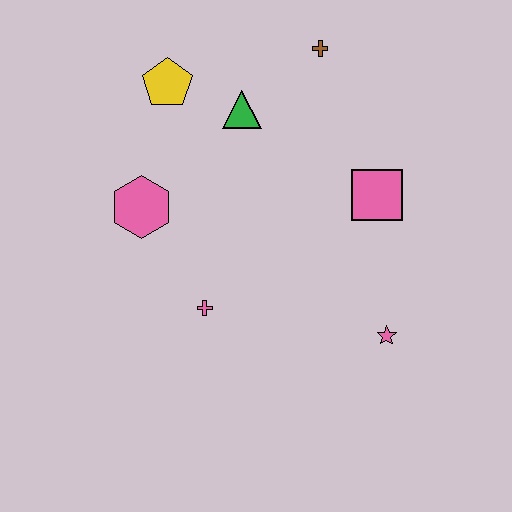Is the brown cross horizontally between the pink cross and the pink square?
Yes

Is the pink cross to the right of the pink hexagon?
Yes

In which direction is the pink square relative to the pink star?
The pink square is above the pink star.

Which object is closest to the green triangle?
The yellow pentagon is closest to the green triangle.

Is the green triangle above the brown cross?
No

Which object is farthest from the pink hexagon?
The pink star is farthest from the pink hexagon.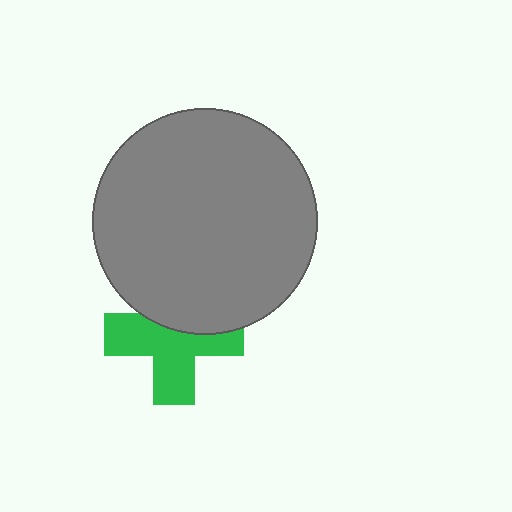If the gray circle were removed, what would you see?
You would see the complete green cross.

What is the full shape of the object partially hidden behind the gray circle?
The partially hidden object is a green cross.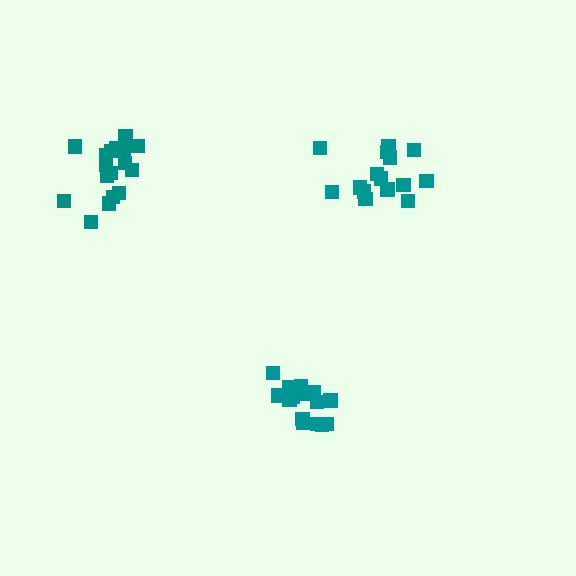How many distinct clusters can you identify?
There are 3 distinct clusters.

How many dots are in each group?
Group 1: 15 dots, Group 2: 15 dots, Group 3: 17 dots (47 total).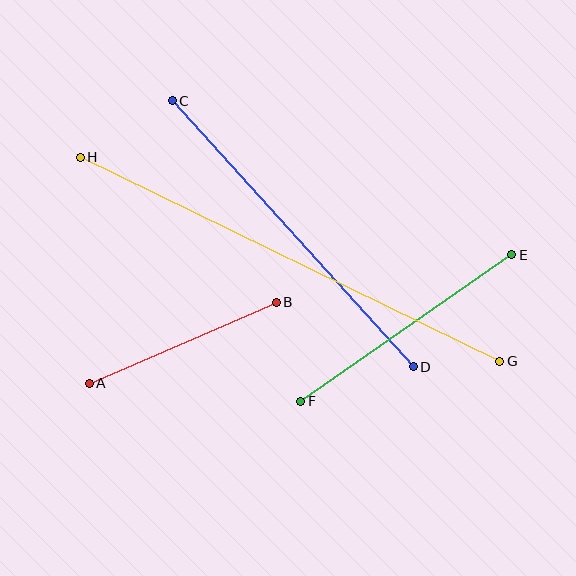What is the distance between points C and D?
The distance is approximately 359 pixels.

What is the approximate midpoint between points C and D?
The midpoint is at approximately (293, 234) pixels.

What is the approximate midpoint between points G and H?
The midpoint is at approximately (290, 259) pixels.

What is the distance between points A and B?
The distance is approximately 204 pixels.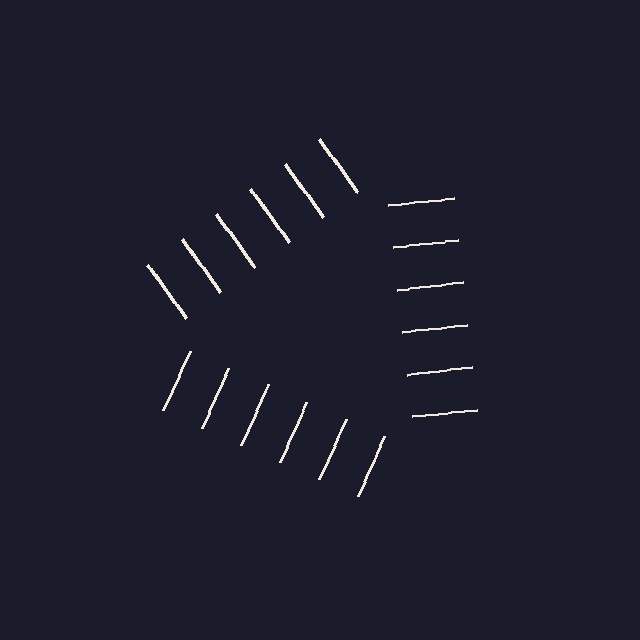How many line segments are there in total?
18 — 6 along each of the 3 edges.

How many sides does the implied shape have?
3 sides — the line-ends trace a triangle.